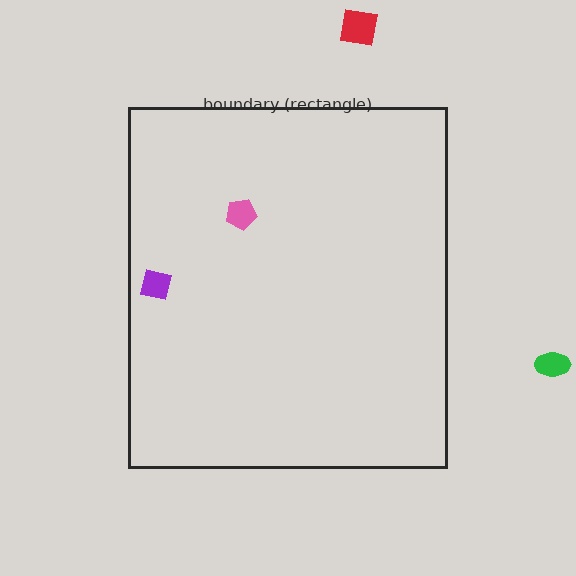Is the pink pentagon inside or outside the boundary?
Inside.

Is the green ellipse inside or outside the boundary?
Outside.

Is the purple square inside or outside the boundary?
Inside.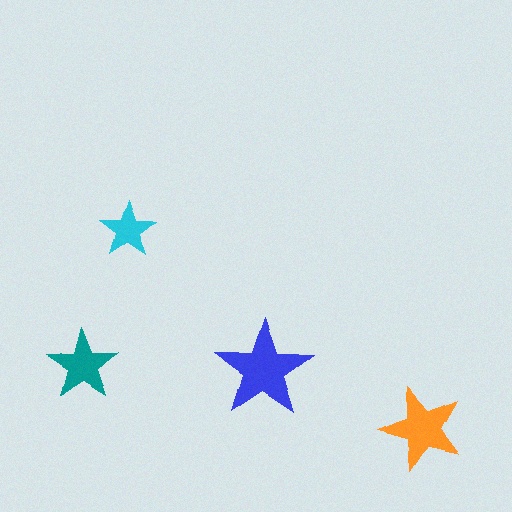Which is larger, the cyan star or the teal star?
The teal one.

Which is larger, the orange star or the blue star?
The blue one.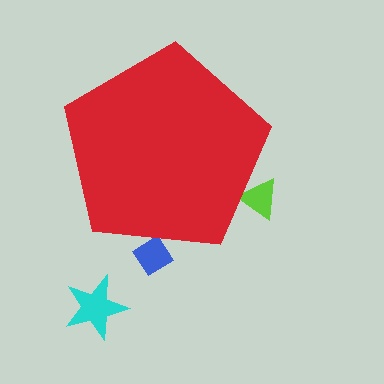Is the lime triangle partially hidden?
Yes, the lime triangle is partially hidden behind the red pentagon.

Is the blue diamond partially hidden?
Yes, the blue diamond is partially hidden behind the red pentagon.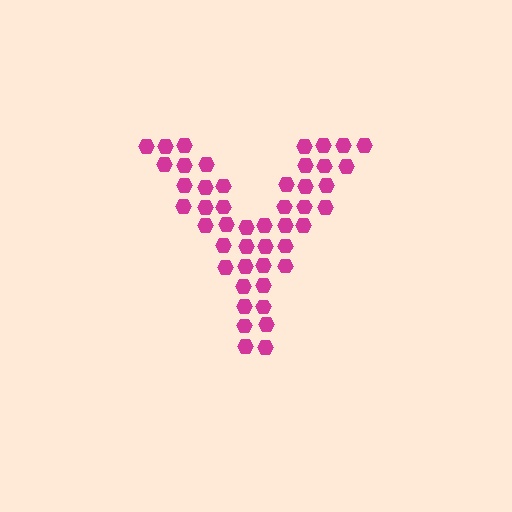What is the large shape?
The large shape is the letter Y.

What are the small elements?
The small elements are hexagons.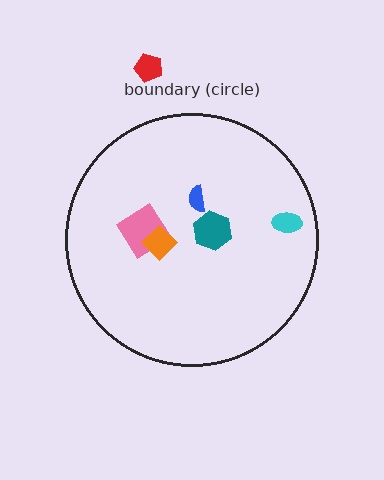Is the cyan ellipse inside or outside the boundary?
Inside.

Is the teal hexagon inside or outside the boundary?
Inside.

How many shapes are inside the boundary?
5 inside, 1 outside.